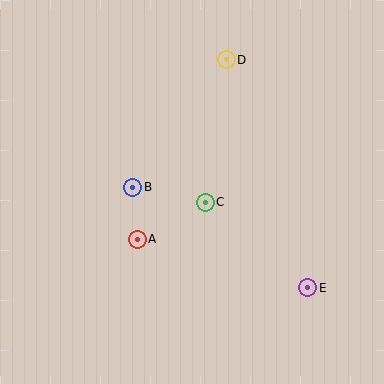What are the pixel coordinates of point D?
Point D is at (226, 60).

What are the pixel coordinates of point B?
Point B is at (133, 187).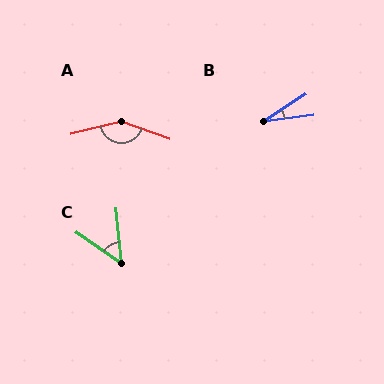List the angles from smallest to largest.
B (26°), C (49°), A (147°).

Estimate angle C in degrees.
Approximately 49 degrees.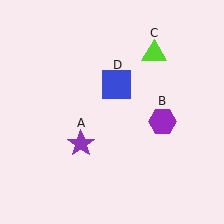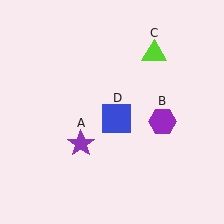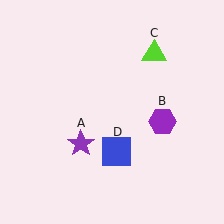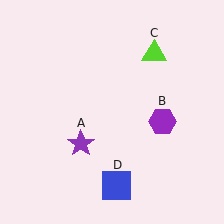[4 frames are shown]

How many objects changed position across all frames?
1 object changed position: blue square (object D).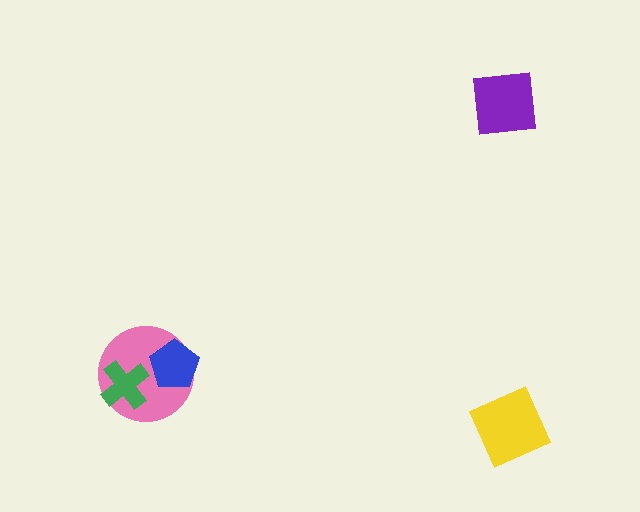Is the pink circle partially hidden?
Yes, it is partially covered by another shape.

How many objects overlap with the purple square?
0 objects overlap with the purple square.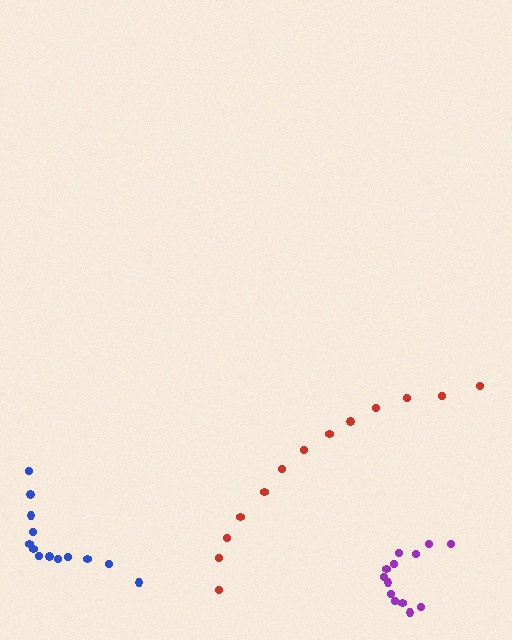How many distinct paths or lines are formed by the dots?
There are 3 distinct paths.